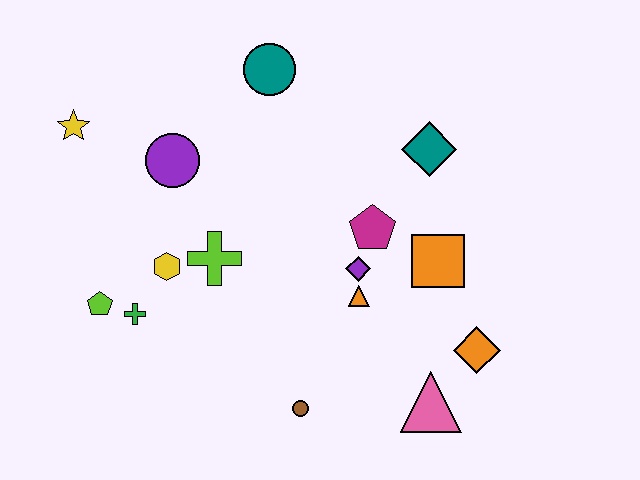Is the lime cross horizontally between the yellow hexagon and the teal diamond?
Yes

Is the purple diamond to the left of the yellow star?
No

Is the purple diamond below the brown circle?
No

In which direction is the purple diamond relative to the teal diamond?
The purple diamond is below the teal diamond.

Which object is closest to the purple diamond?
The orange triangle is closest to the purple diamond.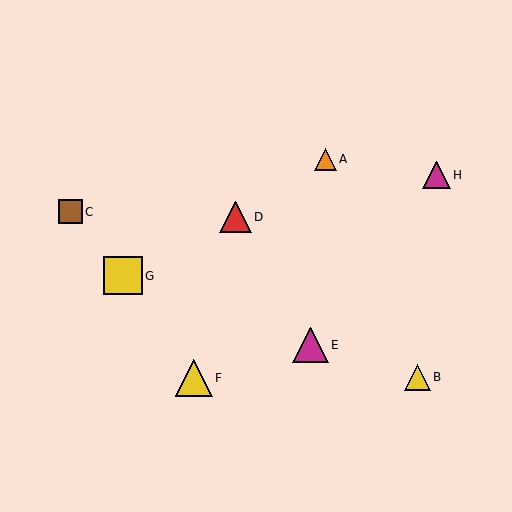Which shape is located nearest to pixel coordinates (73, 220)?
The brown square (labeled C) at (70, 212) is nearest to that location.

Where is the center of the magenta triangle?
The center of the magenta triangle is at (436, 175).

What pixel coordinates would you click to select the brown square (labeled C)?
Click at (70, 212) to select the brown square C.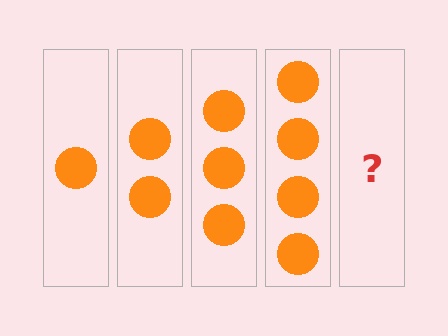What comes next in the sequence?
The next element should be 5 circles.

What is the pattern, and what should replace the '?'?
The pattern is that each step adds one more circle. The '?' should be 5 circles.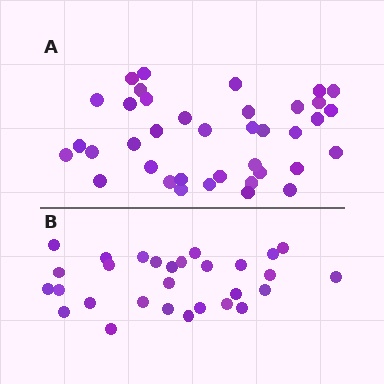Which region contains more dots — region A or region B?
Region A (the top region) has more dots.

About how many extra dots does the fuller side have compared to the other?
Region A has roughly 8 or so more dots than region B.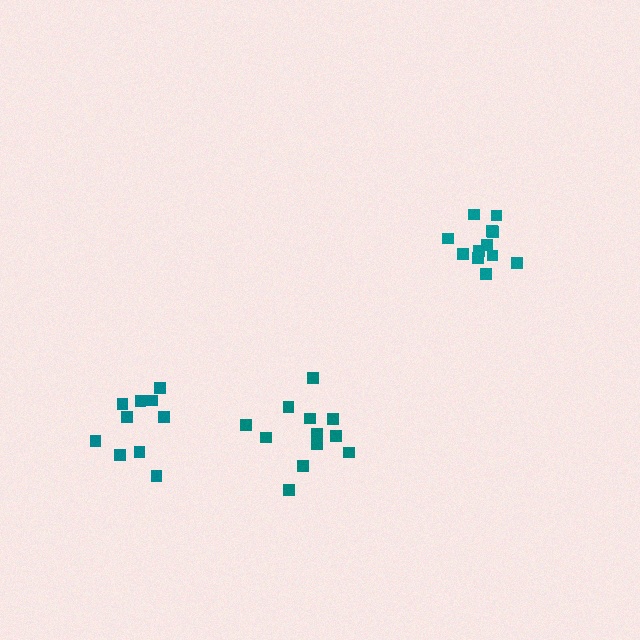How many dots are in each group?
Group 1: 12 dots, Group 2: 12 dots, Group 3: 10 dots (34 total).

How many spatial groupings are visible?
There are 3 spatial groupings.